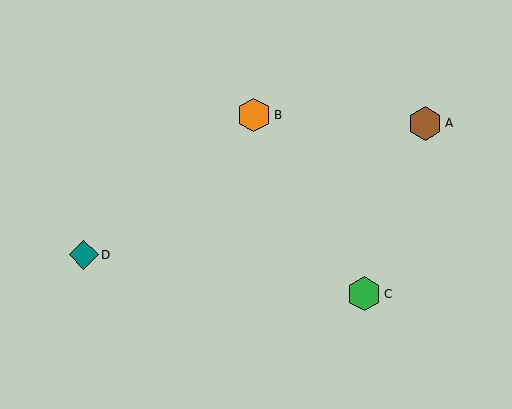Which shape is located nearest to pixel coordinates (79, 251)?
The teal diamond (labeled D) at (84, 255) is nearest to that location.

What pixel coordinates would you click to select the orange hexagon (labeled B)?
Click at (254, 115) to select the orange hexagon B.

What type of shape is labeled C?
Shape C is a green hexagon.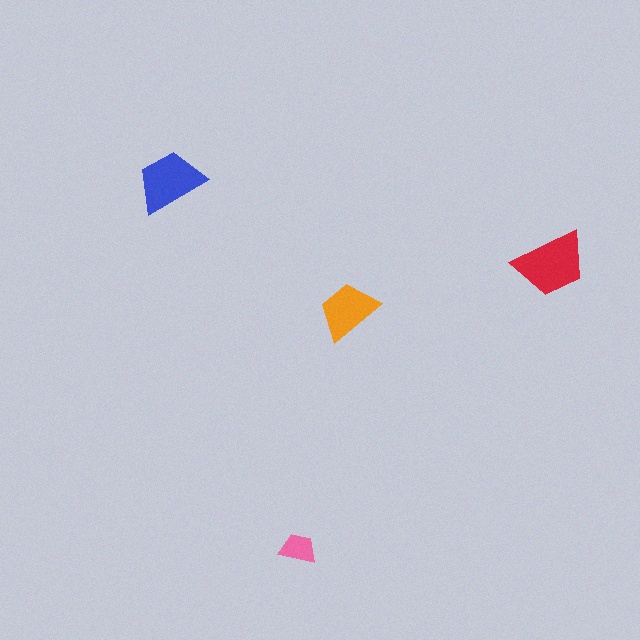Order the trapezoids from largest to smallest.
the red one, the blue one, the orange one, the pink one.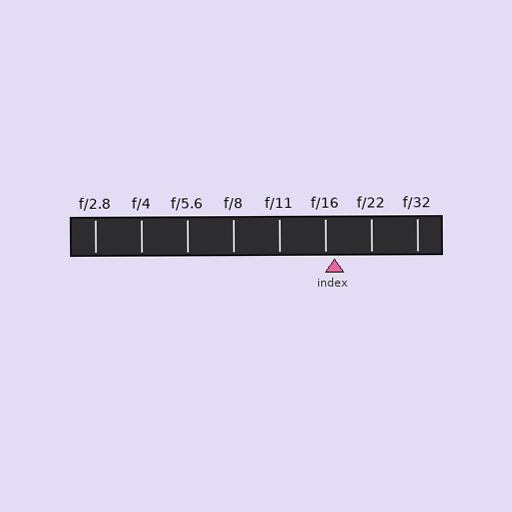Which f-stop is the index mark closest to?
The index mark is closest to f/16.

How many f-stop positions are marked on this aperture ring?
There are 8 f-stop positions marked.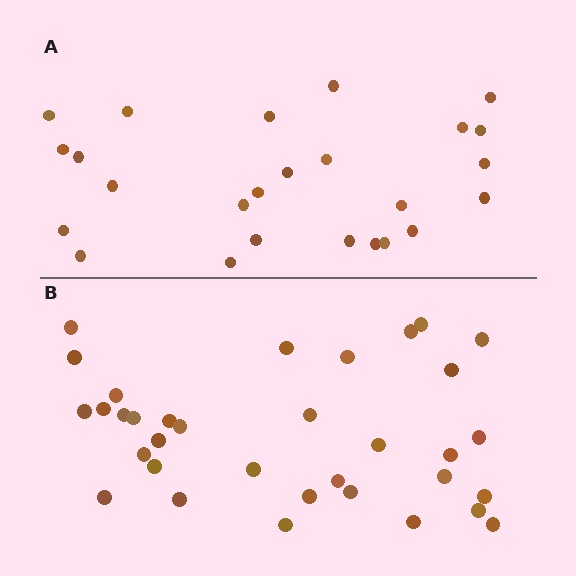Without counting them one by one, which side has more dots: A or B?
Region B (the bottom region) has more dots.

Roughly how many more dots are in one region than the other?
Region B has roughly 8 or so more dots than region A.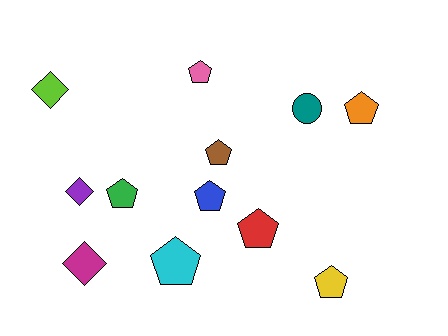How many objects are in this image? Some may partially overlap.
There are 12 objects.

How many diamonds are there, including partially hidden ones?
There are 3 diamonds.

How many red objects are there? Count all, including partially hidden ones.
There is 1 red object.